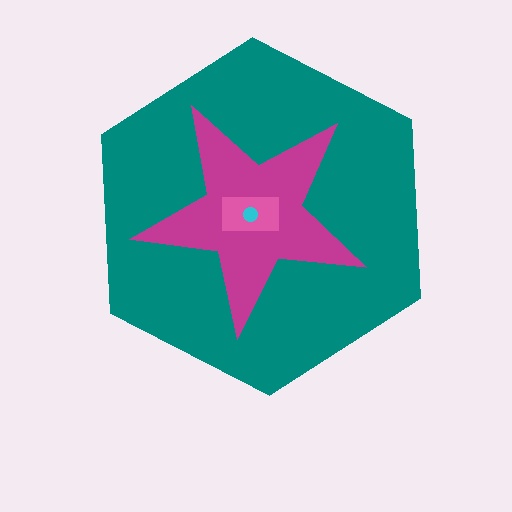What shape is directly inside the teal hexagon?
The magenta star.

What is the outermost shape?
The teal hexagon.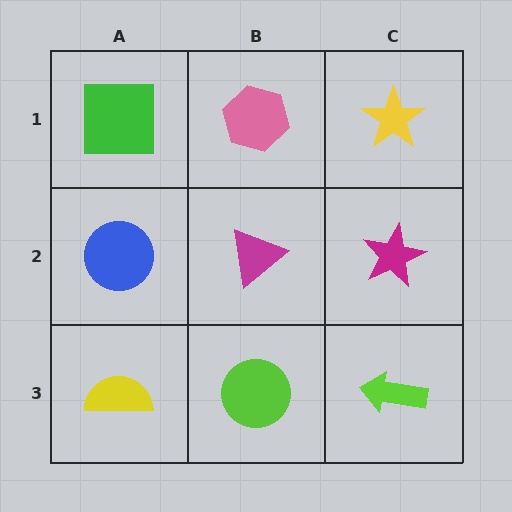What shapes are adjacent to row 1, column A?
A blue circle (row 2, column A), a pink hexagon (row 1, column B).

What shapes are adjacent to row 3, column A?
A blue circle (row 2, column A), a lime circle (row 3, column B).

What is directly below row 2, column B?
A lime circle.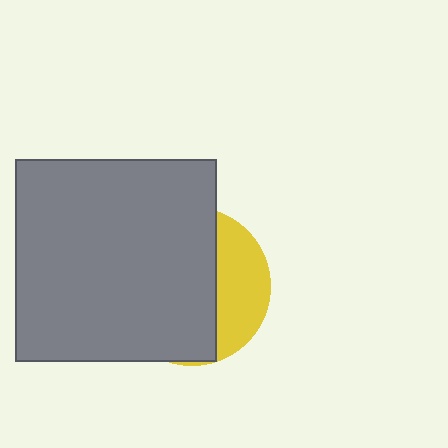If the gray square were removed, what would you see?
You would see the complete yellow circle.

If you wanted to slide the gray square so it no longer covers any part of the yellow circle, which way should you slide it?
Slide it left — that is the most direct way to separate the two shapes.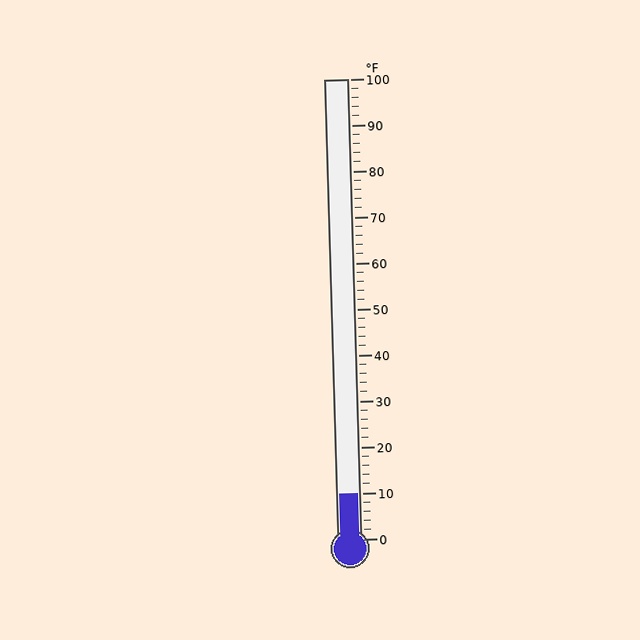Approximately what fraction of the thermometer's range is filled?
The thermometer is filled to approximately 10% of its range.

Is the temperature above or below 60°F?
The temperature is below 60°F.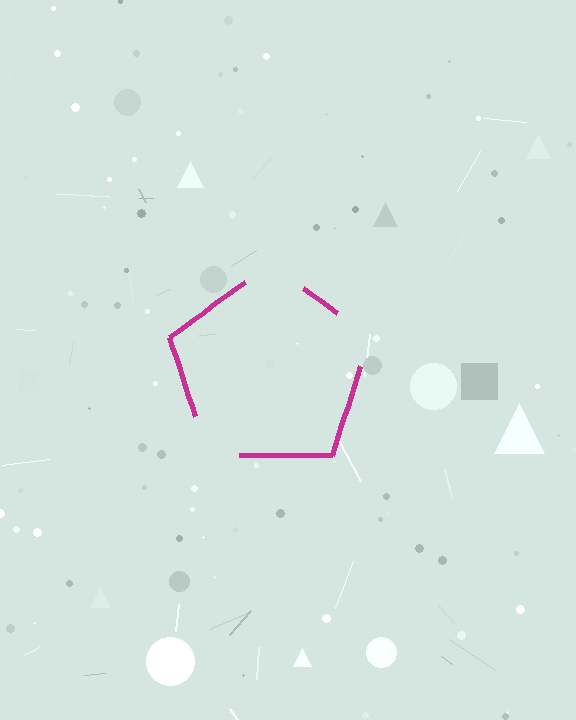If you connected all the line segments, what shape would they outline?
They would outline a pentagon.